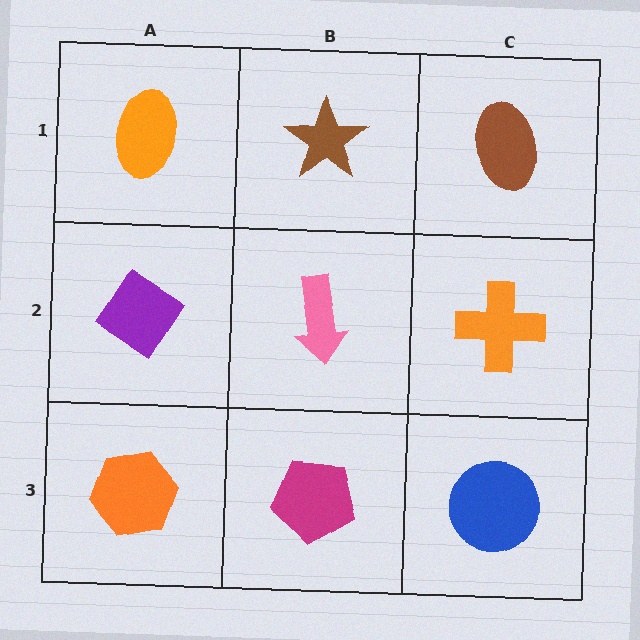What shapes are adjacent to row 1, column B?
A pink arrow (row 2, column B), an orange ellipse (row 1, column A), a brown ellipse (row 1, column C).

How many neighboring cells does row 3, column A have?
2.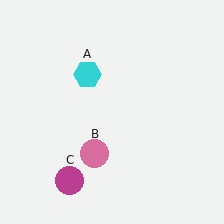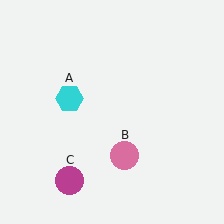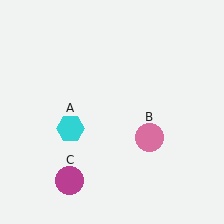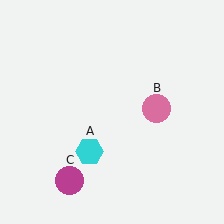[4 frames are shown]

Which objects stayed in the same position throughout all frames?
Magenta circle (object C) remained stationary.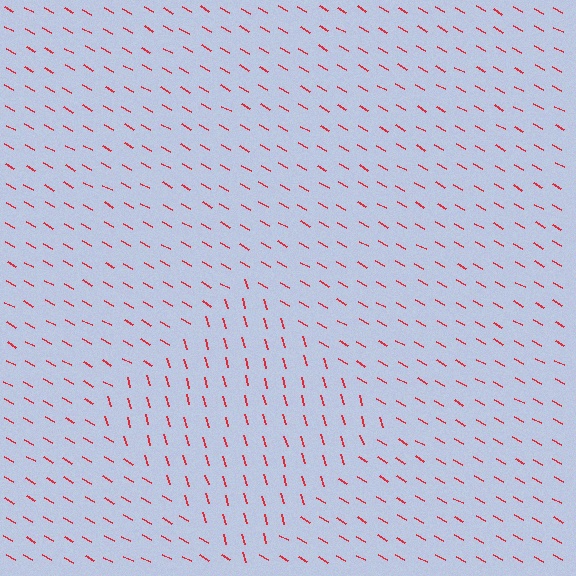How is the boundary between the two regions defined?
The boundary is defined purely by a change in line orientation (approximately 45 degrees difference). All lines are the same color and thickness.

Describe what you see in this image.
The image is filled with small red line segments. A diamond region in the image has lines oriented differently from the surrounding lines, creating a visible texture boundary.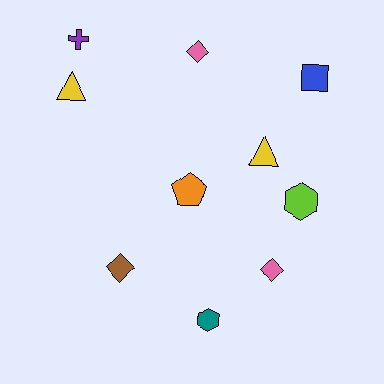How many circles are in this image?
There are no circles.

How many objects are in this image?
There are 10 objects.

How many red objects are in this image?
There are no red objects.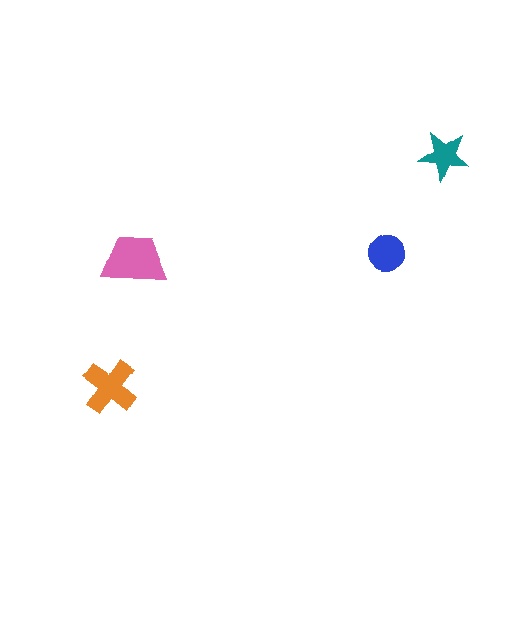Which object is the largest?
The pink trapezoid.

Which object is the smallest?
The teal star.